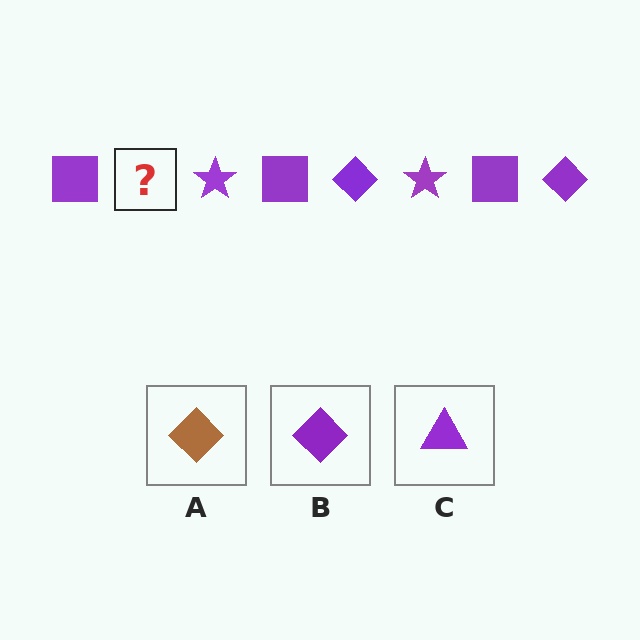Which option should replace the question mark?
Option B.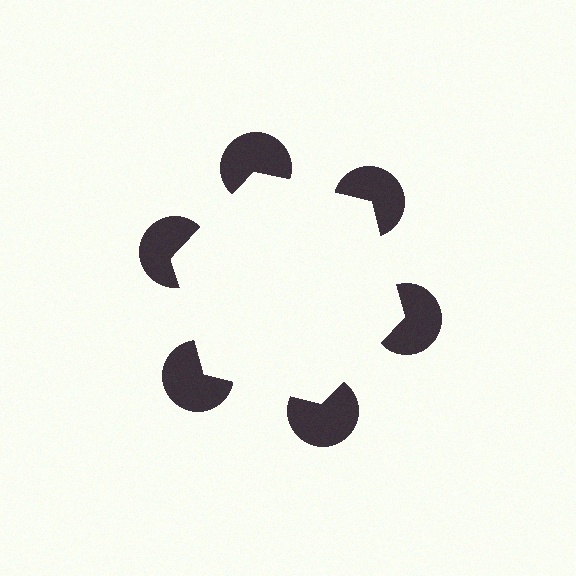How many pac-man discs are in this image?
There are 6 — one at each vertex of the illusory hexagon.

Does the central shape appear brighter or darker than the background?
It typically appears slightly brighter than the background, even though no actual brightness change is drawn.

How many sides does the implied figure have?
6 sides.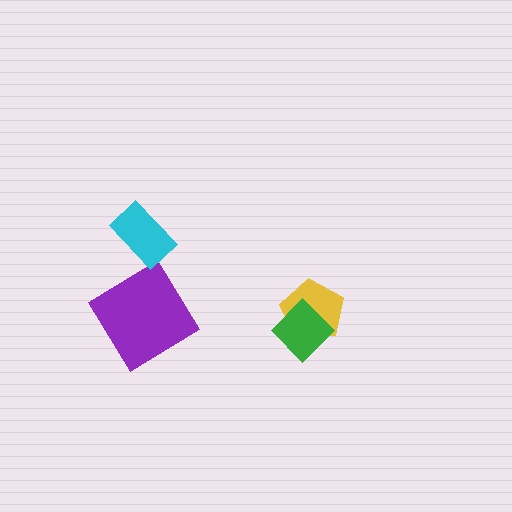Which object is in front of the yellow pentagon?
The green diamond is in front of the yellow pentagon.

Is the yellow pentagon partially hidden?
Yes, it is partially covered by another shape.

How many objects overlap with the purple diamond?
0 objects overlap with the purple diamond.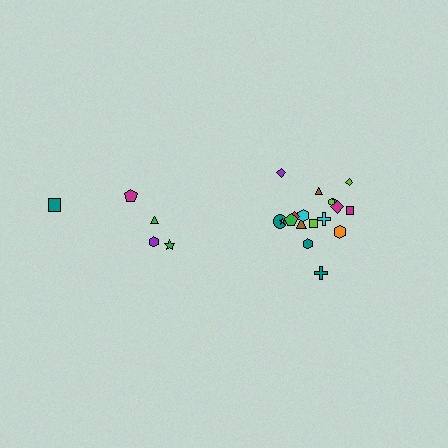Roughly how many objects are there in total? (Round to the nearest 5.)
Roughly 25 objects in total.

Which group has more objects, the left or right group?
The right group.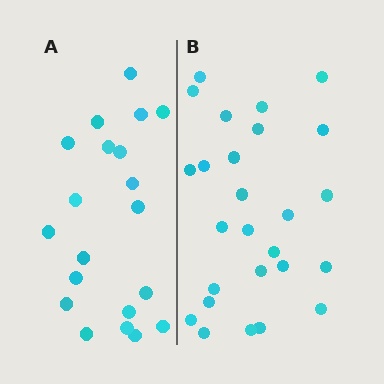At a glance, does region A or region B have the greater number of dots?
Region B (the right region) has more dots.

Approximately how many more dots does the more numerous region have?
Region B has about 6 more dots than region A.